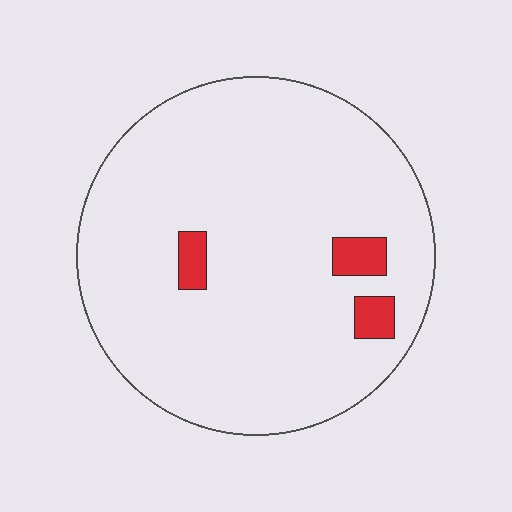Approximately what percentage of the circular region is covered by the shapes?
Approximately 5%.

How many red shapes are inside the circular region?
3.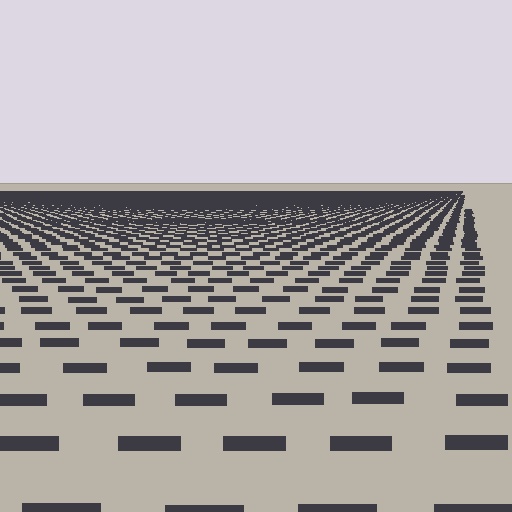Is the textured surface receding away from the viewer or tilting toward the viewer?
The surface is receding away from the viewer. Texture elements get smaller and denser toward the top.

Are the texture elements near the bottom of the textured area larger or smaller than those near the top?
Larger. Near the bottom, elements are closer to the viewer and appear at a bigger on-screen size.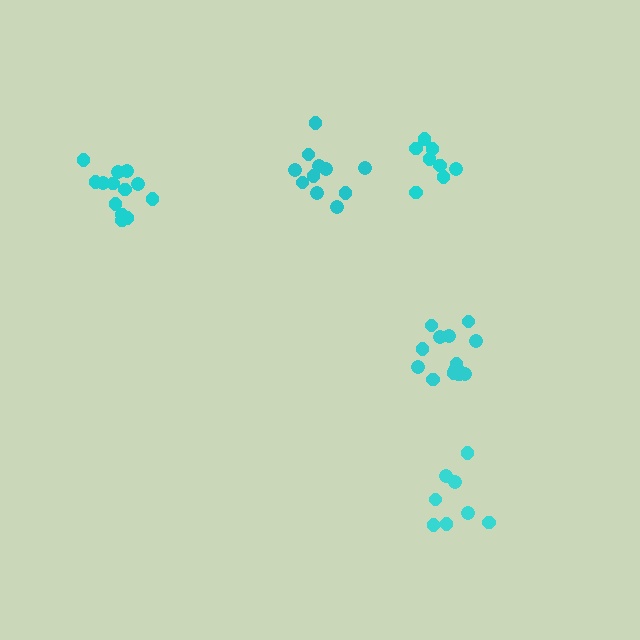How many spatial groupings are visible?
There are 5 spatial groupings.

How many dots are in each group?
Group 1: 8 dots, Group 2: 11 dots, Group 3: 14 dots, Group 4: 8 dots, Group 5: 13 dots (54 total).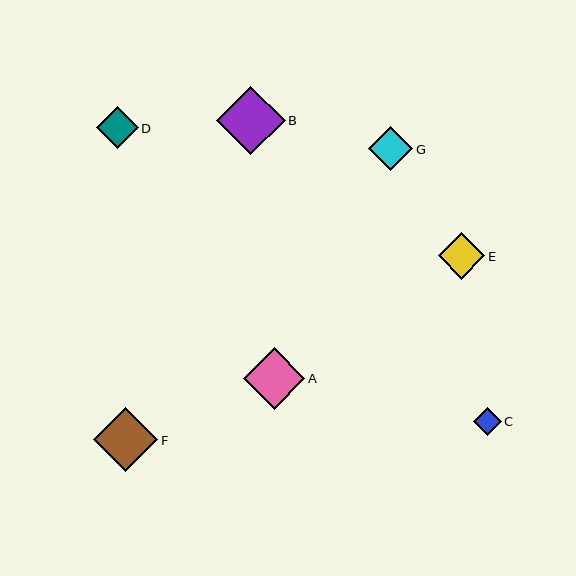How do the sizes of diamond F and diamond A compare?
Diamond F and diamond A are approximately the same size.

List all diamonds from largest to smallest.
From largest to smallest: B, F, A, E, G, D, C.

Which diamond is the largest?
Diamond B is the largest with a size of approximately 68 pixels.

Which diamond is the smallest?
Diamond C is the smallest with a size of approximately 28 pixels.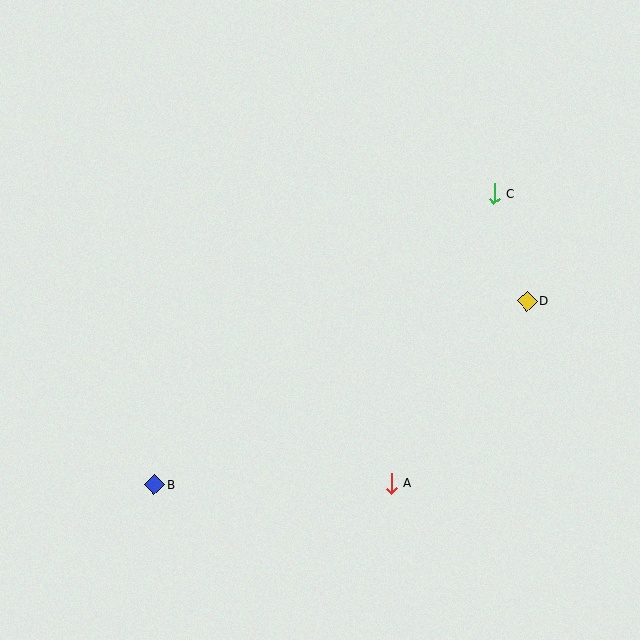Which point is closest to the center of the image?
Point A at (391, 483) is closest to the center.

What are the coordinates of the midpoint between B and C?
The midpoint between B and C is at (324, 339).